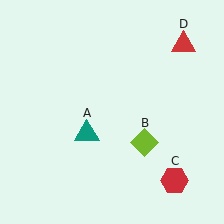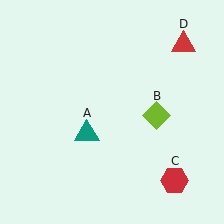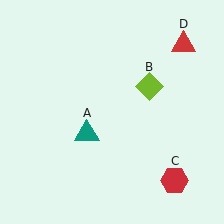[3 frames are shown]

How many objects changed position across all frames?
1 object changed position: lime diamond (object B).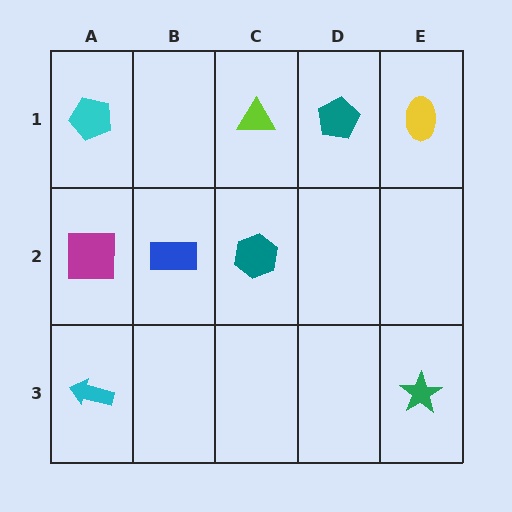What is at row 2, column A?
A magenta square.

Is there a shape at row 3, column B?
No, that cell is empty.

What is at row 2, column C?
A teal hexagon.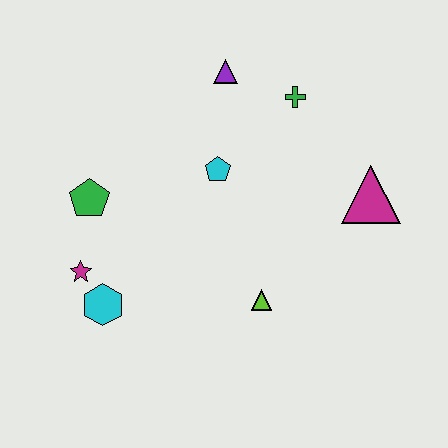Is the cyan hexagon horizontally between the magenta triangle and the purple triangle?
No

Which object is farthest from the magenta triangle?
The magenta star is farthest from the magenta triangle.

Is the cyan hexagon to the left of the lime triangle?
Yes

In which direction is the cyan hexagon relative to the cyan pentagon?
The cyan hexagon is below the cyan pentagon.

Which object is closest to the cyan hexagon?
The magenta star is closest to the cyan hexagon.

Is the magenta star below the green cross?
Yes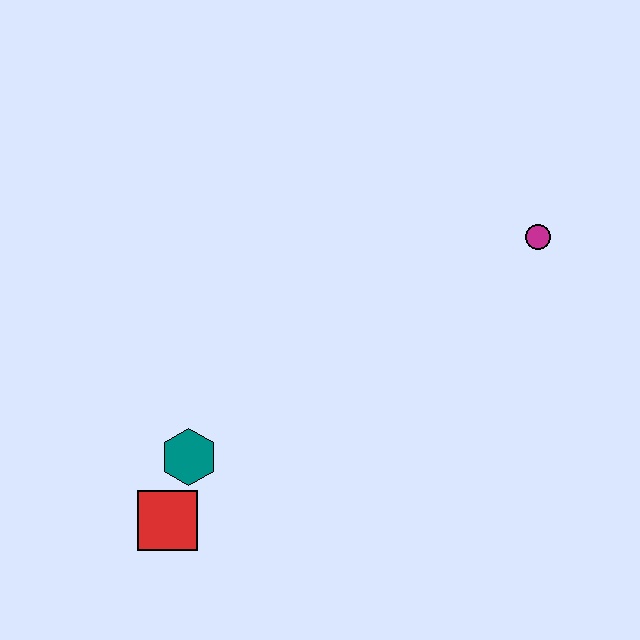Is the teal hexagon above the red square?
Yes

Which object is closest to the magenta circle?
The teal hexagon is closest to the magenta circle.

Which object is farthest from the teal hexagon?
The magenta circle is farthest from the teal hexagon.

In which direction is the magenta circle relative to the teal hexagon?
The magenta circle is to the right of the teal hexagon.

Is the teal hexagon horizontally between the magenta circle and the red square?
Yes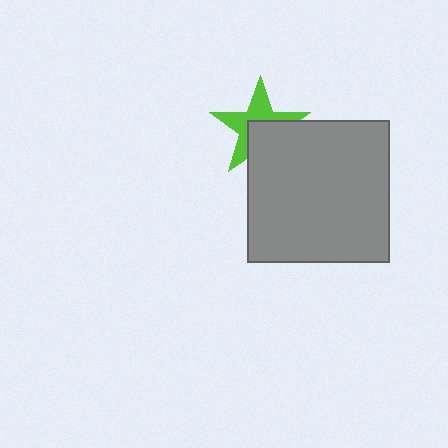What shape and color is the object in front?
The object in front is a gray square.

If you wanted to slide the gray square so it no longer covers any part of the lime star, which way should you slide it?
Slide it toward the lower-right — that is the most direct way to separate the two shapes.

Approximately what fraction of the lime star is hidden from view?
Roughly 45% of the lime star is hidden behind the gray square.